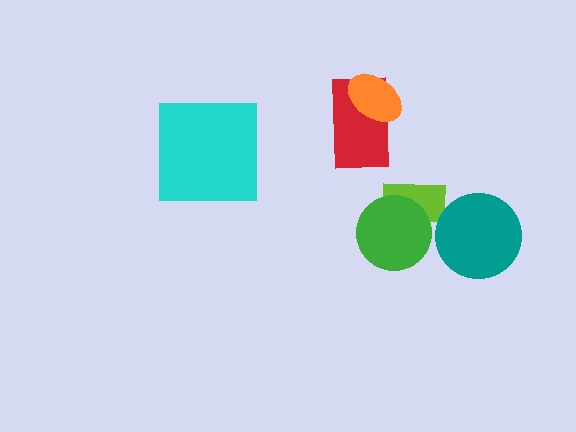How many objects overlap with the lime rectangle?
1 object overlaps with the lime rectangle.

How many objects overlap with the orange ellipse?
1 object overlaps with the orange ellipse.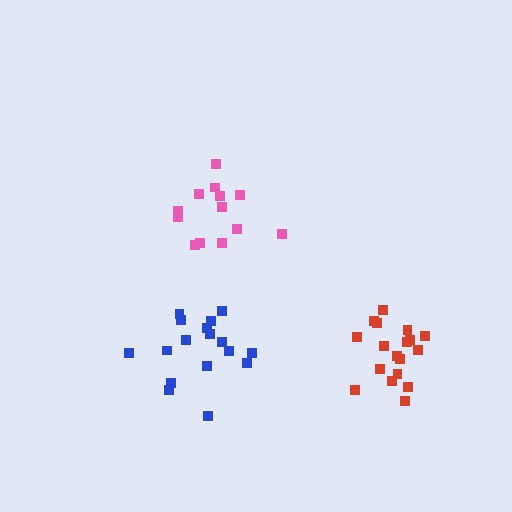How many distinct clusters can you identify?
There are 3 distinct clusters.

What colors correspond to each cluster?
The clusters are colored: red, pink, blue.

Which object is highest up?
The pink cluster is topmost.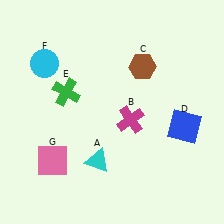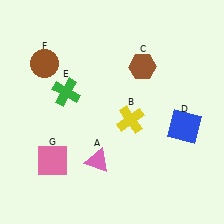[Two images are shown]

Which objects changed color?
A changed from cyan to pink. B changed from magenta to yellow. F changed from cyan to brown.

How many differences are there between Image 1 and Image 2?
There are 3 differences between the two images.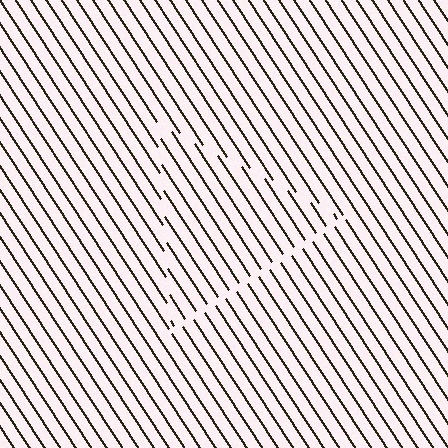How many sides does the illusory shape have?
3 sides — the line-ends trace a triangle.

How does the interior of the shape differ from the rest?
The interior of the shape contains the same grating, shifted by half a period — the contour is defined by the phase discontinuity where line-ends from the inner and outer gratings abut.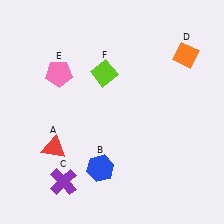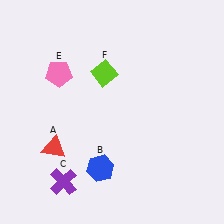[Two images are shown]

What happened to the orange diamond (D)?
The orange diamond (D) was removed in Image 2. It was in the top-right area of Image 1.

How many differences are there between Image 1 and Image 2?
There is 1 difference between the two images.